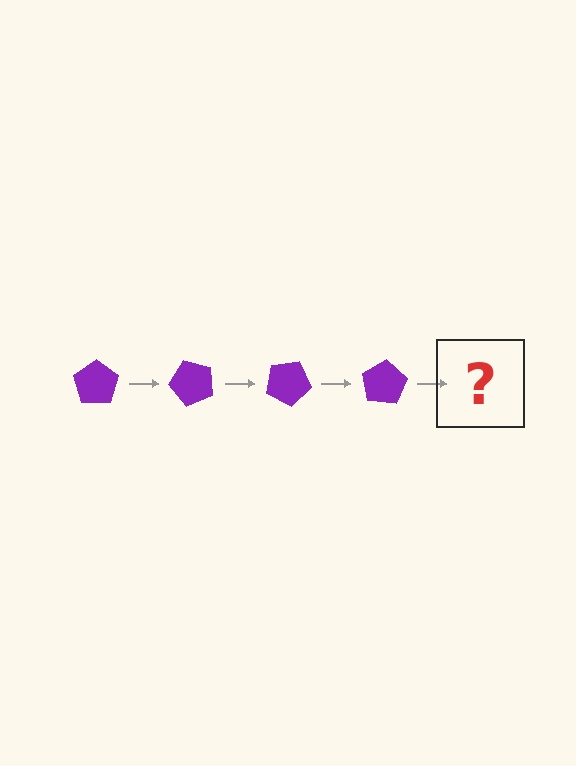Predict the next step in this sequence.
The next step is a purple pentagon rotated 200 degrees.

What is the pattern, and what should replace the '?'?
The pattern is that the pentagon rotates 50 degrees each step. The '?' should be a purple pentagon rotated 200 degrees.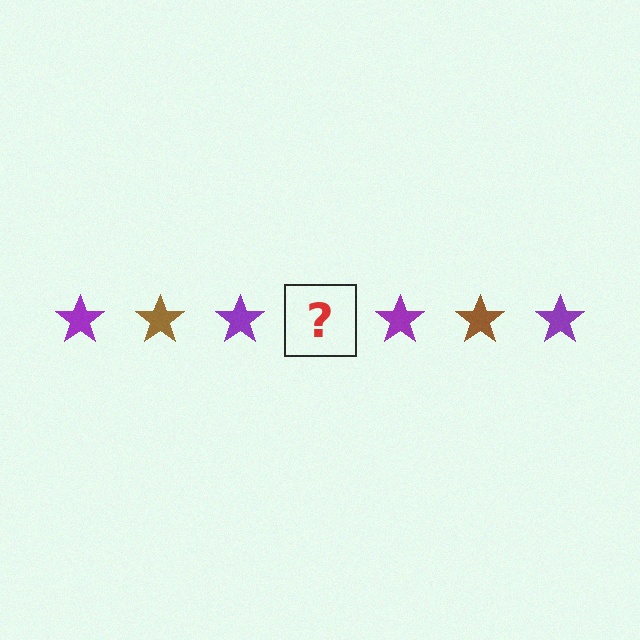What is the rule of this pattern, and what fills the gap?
The rule is that the pattern cycles through purple, brown stars. The gap should be filled with a brown star.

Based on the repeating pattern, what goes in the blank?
The blank should be a brown star.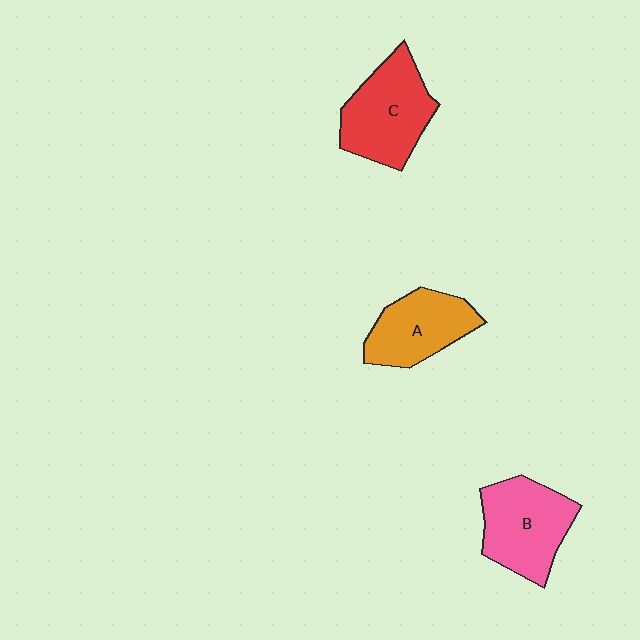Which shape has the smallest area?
Shape A (orange).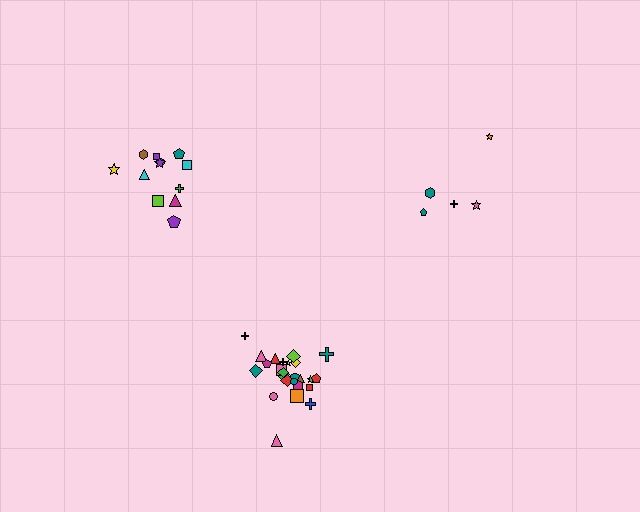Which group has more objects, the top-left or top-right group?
The top-left group.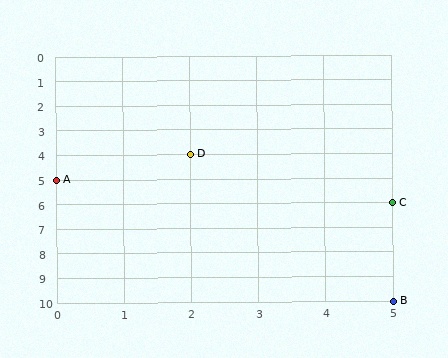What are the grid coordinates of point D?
Point D is at grid coordinates (2, 4).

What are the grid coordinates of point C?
Point C is at grid coordinates (5, 6).